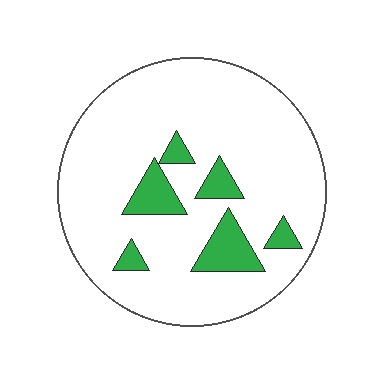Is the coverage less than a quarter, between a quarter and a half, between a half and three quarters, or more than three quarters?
Less than a quarter.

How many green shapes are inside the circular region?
6.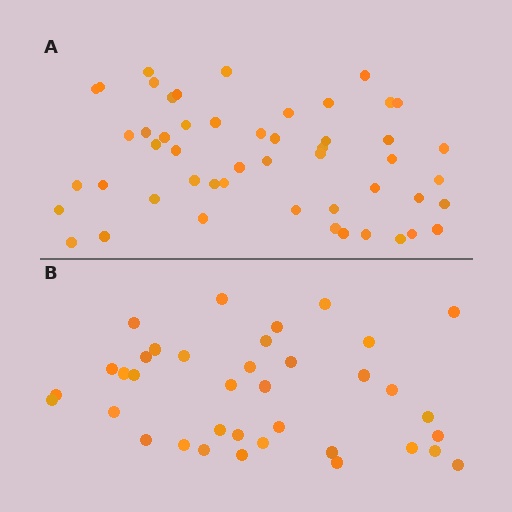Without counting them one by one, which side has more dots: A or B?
Region A (the top region) has more dots.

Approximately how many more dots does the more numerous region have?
Region A has approximately 15 more dots than region B.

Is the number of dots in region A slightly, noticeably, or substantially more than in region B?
Region A has noticeably more, but not dramatically so. The ratio is roughly 1.4 to 1.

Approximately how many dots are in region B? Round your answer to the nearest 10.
About 40 dots. (The exact count is 37, which rounds to 40.)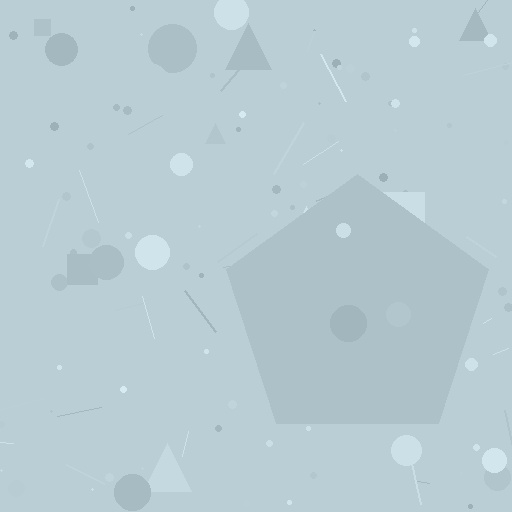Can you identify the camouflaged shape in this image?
The camouflaged shape is a pentagon.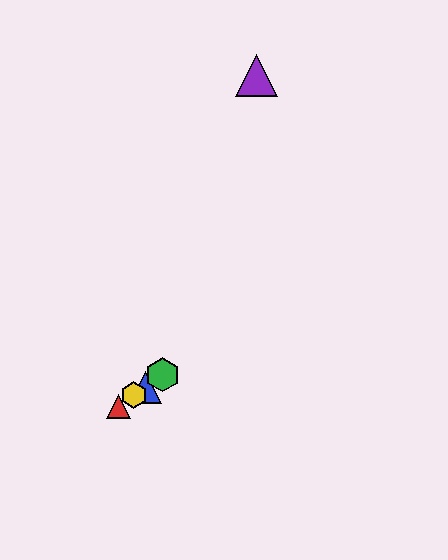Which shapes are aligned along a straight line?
The red triangle, the blue triangle, the green hexagon, the yellow hexagon are aligned along a straight line.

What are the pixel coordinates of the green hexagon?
The green hexagon is at (163, 375).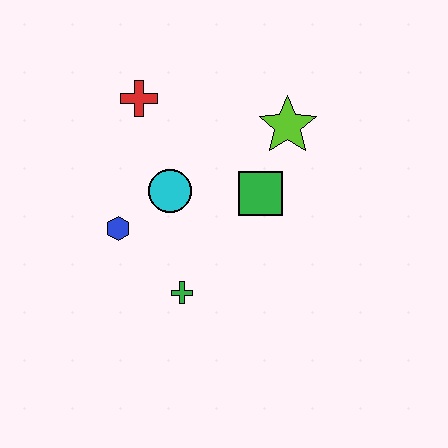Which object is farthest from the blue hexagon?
The lime star is farthest from the blue hexagon.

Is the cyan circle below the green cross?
No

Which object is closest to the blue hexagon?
The cyan circle is closest to the blue hexagon.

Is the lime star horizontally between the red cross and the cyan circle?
No